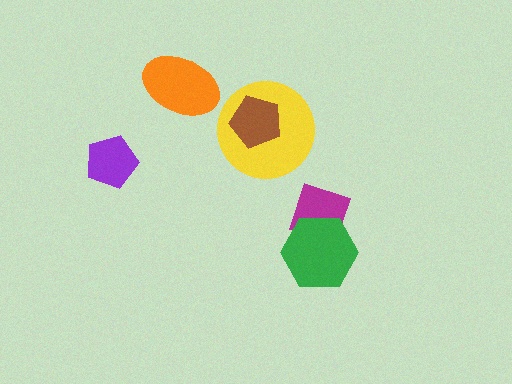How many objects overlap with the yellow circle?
1 object overlaps with the yellow circle.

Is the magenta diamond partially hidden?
Yes, it is partially covered by another shape.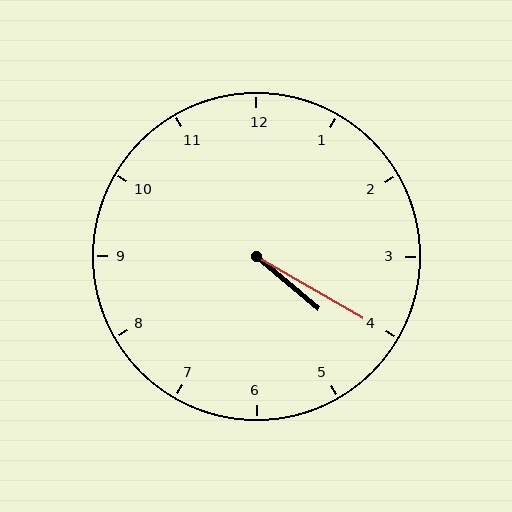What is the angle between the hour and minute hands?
Approximately 10 degrees.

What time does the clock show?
4:20.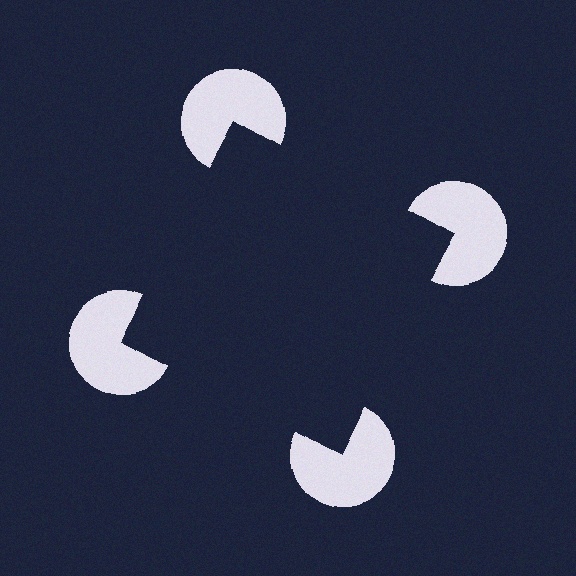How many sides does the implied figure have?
4 sides.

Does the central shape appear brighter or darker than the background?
It typically appears slightly darker than the background, even though no actual brightness change is drawn.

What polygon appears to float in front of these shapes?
An illusory square — its edges are inferred from the aligned wedge cuts in the pac-man discs, not physically drawn.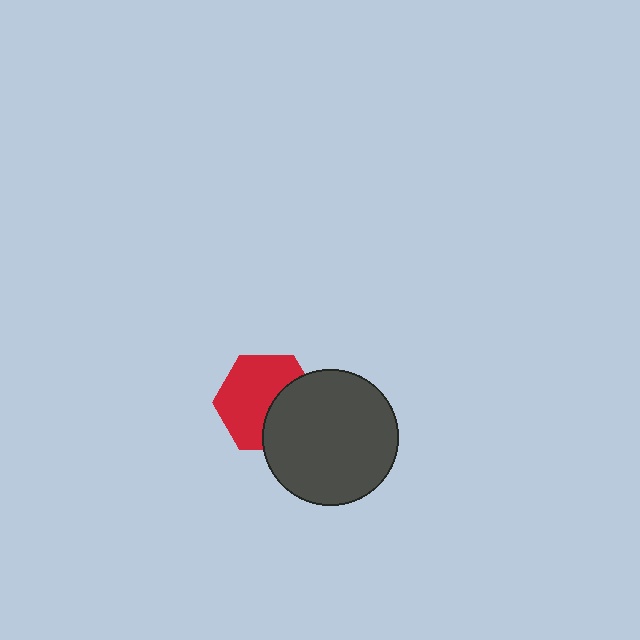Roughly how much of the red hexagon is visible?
About half of it is visible (roughly 63%).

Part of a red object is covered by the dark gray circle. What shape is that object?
It is a hexagon.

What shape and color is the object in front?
The object in front is a dark gray circle.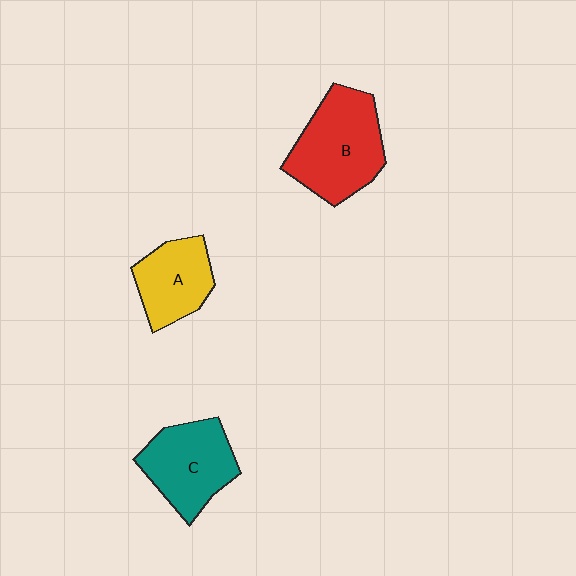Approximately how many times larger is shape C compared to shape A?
Approximately 1.3 times.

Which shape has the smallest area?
Shape A (yellow).